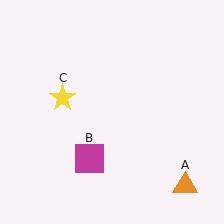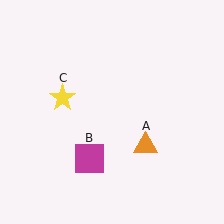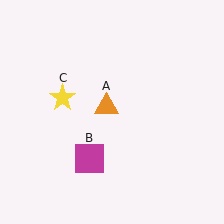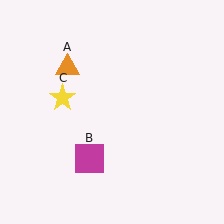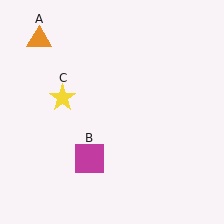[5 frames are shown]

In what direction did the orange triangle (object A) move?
The orange triangle (object A) moved up and to the left.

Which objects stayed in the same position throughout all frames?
Magenta square (object B) and yellow star (object C) remained stationary.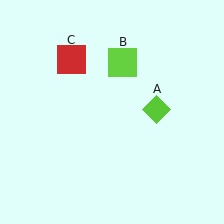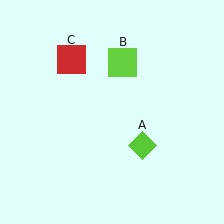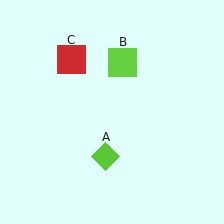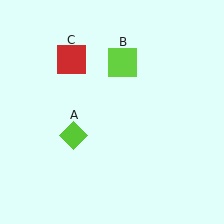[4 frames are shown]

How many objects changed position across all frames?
1 object changed position: lime diamond (object A).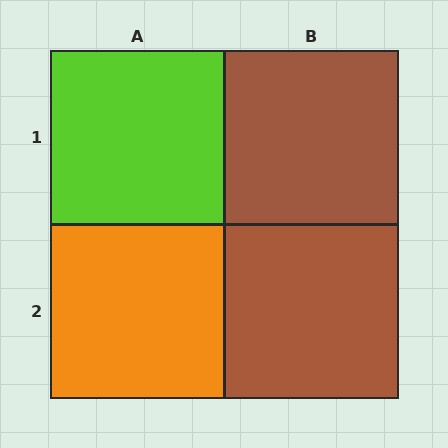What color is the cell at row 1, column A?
Lime.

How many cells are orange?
1 cell is orange.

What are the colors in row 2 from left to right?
Orange, brown.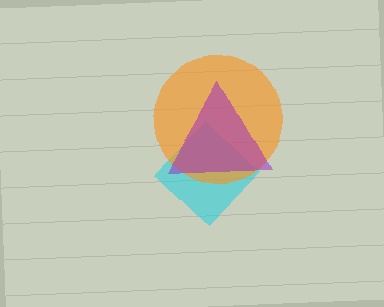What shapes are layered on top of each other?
The layered shapes are: a cyan diamond, an orange circle, a purple triangle.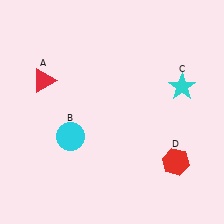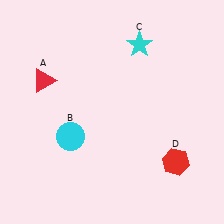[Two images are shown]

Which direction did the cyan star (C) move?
The cyan star (C) moved left.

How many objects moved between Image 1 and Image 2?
1 object moved between the two images.